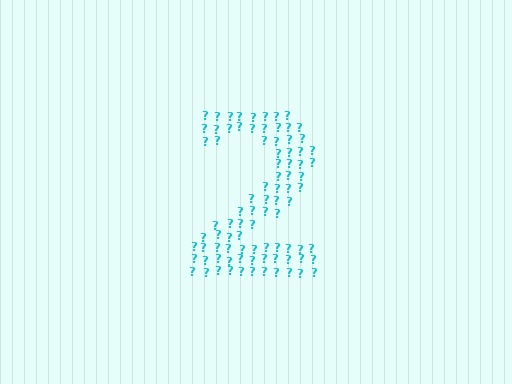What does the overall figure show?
The overall figure shows the digit 2.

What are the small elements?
The small elements are question marks.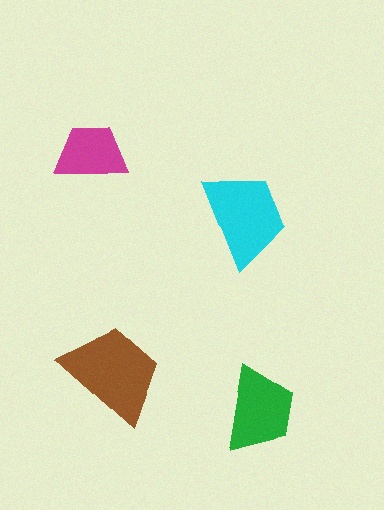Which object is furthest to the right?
The green trapezoid is rightmost.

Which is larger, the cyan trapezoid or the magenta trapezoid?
The cyan one.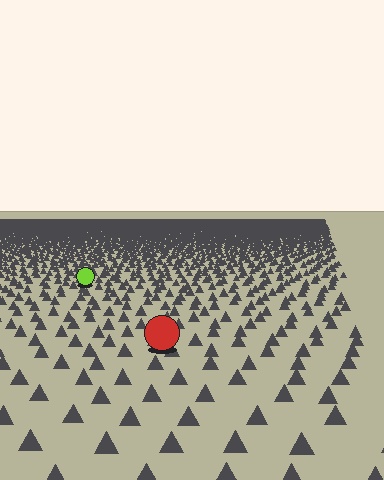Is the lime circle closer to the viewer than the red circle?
No. The red circle is closer — you can tell from the texture gradient: the ground texture is coarser near it.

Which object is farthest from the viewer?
The lime circle is farthest from the viewer. It appears smaller and the ground texture around it is denser.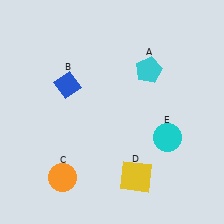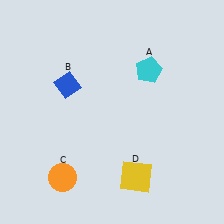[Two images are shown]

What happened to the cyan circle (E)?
The cyan circle (E) was removed in Image 2. It was in the bottom-right area of Image 1.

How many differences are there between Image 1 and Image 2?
There is 1 difference between the two images.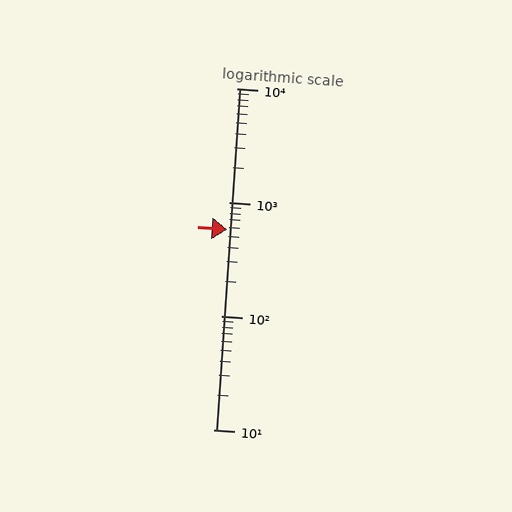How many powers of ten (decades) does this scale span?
The scale spans 3 decades, from 10 to 10000.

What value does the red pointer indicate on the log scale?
The pointer indicates approximately 570.